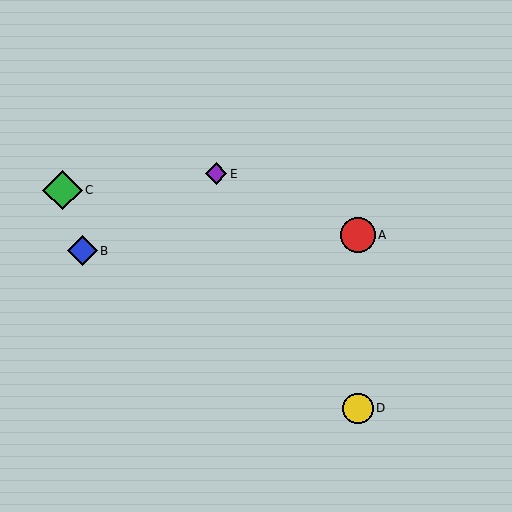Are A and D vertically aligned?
Yes, both are at x≈358.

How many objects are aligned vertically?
2 objects (A, D) are aligned vertically.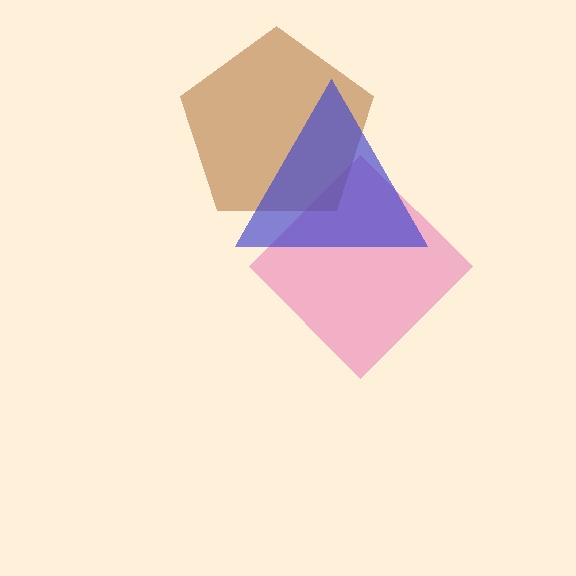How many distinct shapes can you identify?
There are 3 distinct shapes: a pink diamond, a brown pentagon, a blue triangle.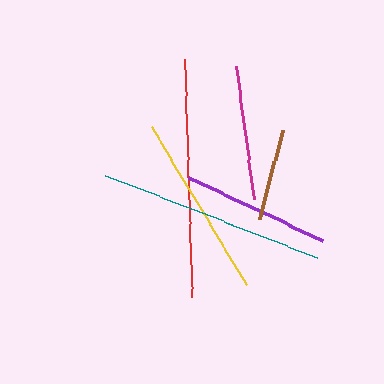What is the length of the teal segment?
The teal segment is approximately 227 pixels long.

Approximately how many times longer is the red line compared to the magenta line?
The red line is approximately 1.8 times the length of the magenta line.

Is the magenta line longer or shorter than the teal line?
The teal line is longer than the magenta line.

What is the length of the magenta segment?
The magenta segment is approximately 135 pixels long.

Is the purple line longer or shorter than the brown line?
The purple line is longer than the brown line.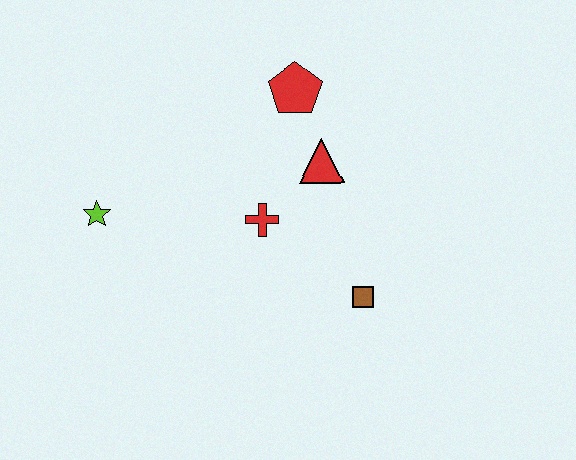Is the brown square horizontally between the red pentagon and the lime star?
No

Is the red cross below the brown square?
No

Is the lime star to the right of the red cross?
No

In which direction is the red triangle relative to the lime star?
The red triangle is to the right of the lime star.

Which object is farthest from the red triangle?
The lime star is farthest from the red triangle.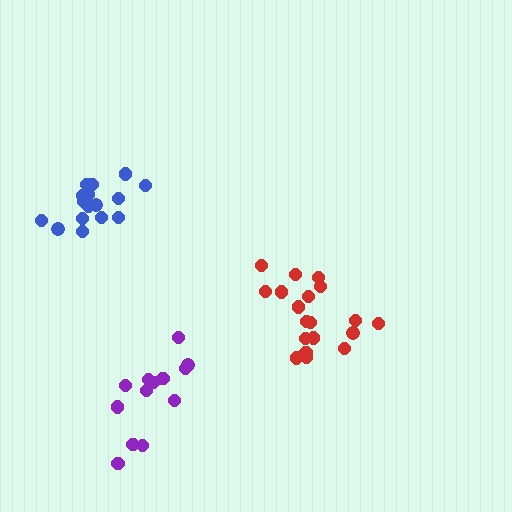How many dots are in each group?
Group 1: 19 dots, Group 2: 16 dots, Group 3: 13 dots (48 total).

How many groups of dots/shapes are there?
There are 3 groups.